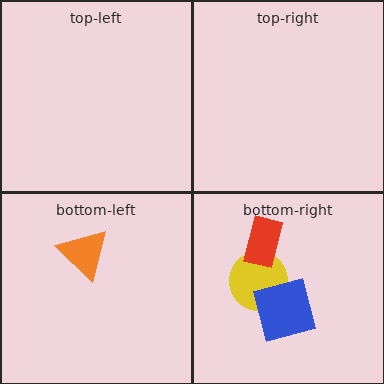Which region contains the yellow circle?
The bottom-right region.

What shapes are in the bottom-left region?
The orange triangle.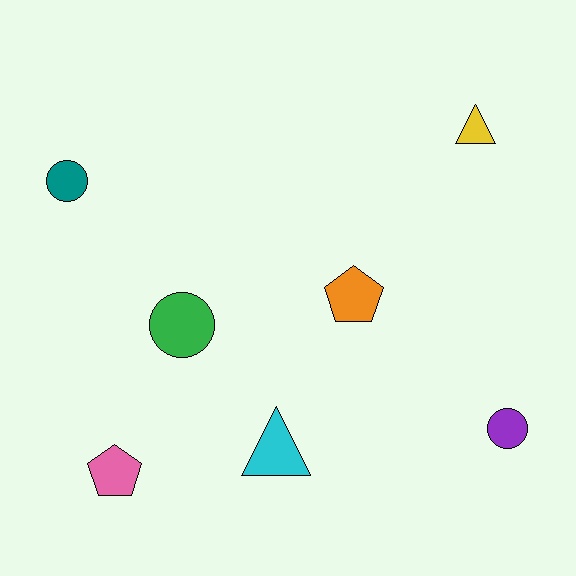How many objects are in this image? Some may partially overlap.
There are 7 objects.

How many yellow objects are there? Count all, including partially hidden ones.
There is 1 yellow object.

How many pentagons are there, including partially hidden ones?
There are 2 pentagons.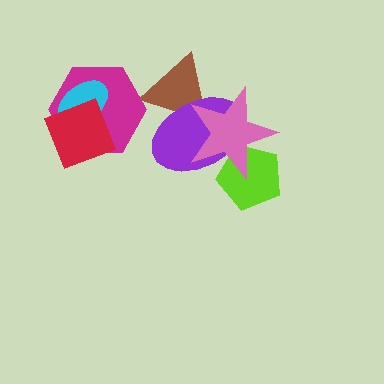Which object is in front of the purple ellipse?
The pink star is in front of the purple ellipse.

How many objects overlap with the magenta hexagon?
2 objects overlap with the magenta hexagon.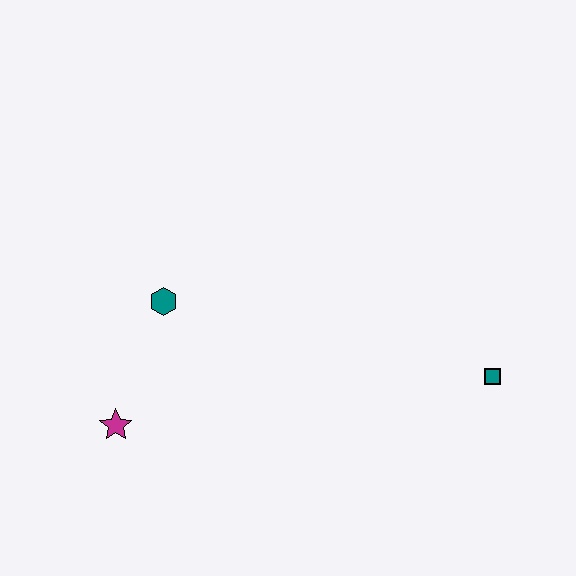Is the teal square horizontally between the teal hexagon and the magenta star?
No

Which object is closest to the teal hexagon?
The magenta star is closest to the teal hexagon.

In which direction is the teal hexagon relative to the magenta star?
The teal hexagon is above the magenta star.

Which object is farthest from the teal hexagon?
The teal square is farthest from the teal hexagon.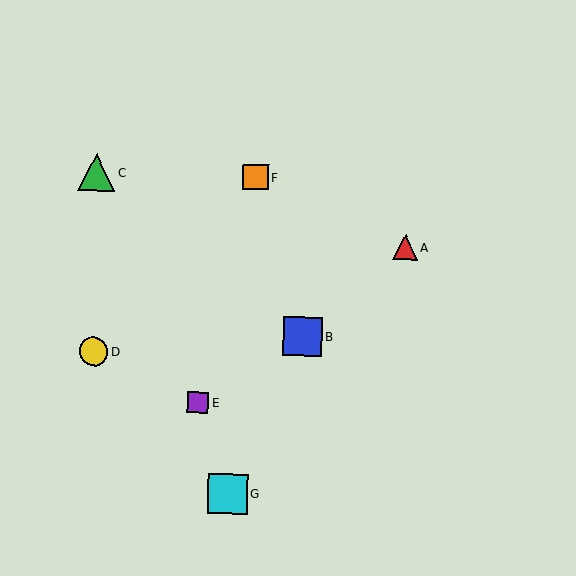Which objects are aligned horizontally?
Objects C, F are aligned horizontally.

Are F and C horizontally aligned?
Yes, both are at y≈177.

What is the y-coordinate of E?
Object E is at y≈403.